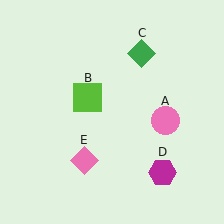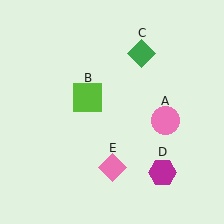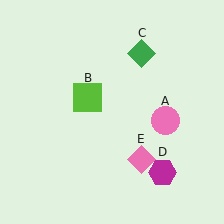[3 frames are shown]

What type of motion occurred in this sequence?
The pink diamond (object E) rotated counterclockwise around the center of the scene.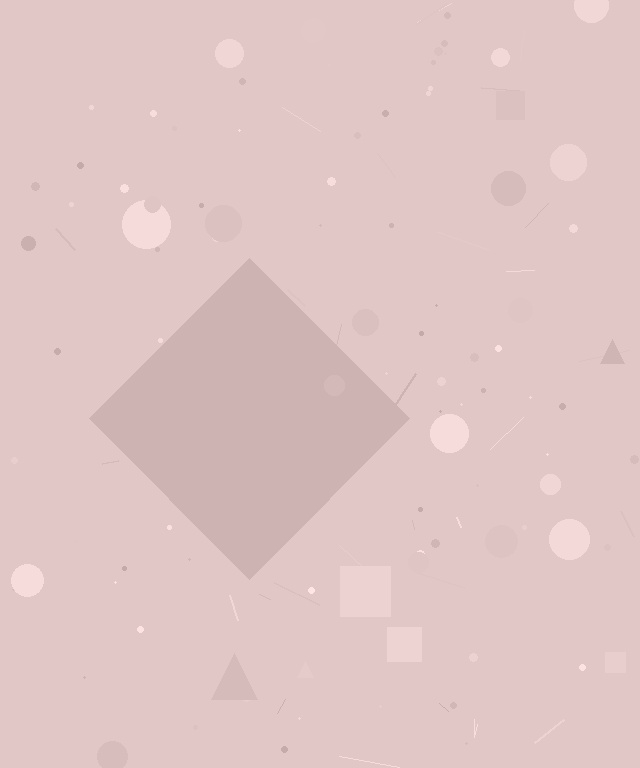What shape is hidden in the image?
A diamond is hidden in the image.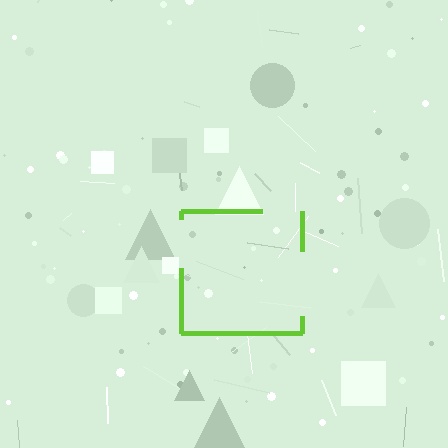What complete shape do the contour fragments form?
The contour fragments form a square.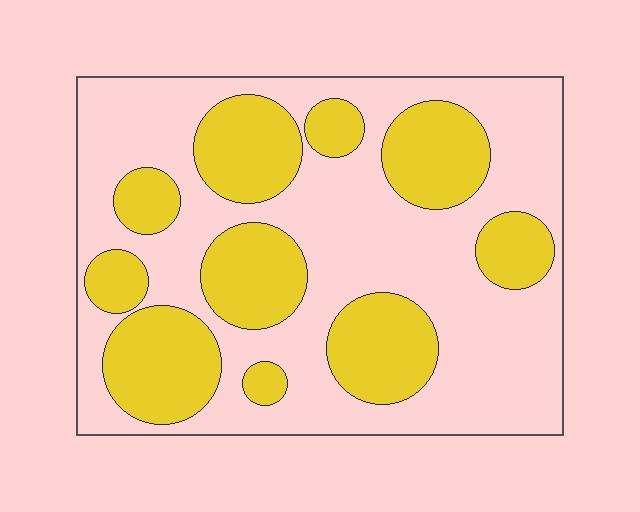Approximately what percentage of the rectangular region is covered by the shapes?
Approximately 35%.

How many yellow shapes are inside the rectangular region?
10.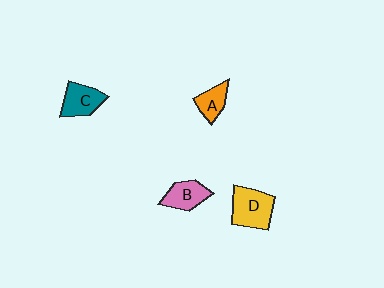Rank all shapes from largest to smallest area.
From largest to smallest: D (yellow), C (teal), B (pink), A (orange).